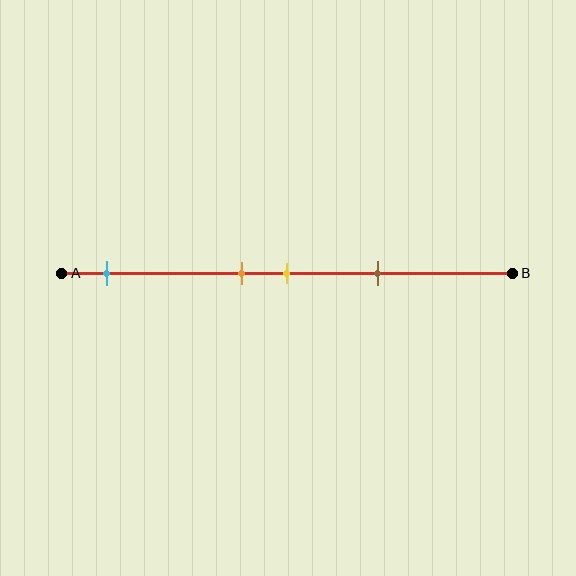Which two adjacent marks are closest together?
The orange and yellow marks are the closest adjacent pair.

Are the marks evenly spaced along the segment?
No, the marks are not evenly spaced.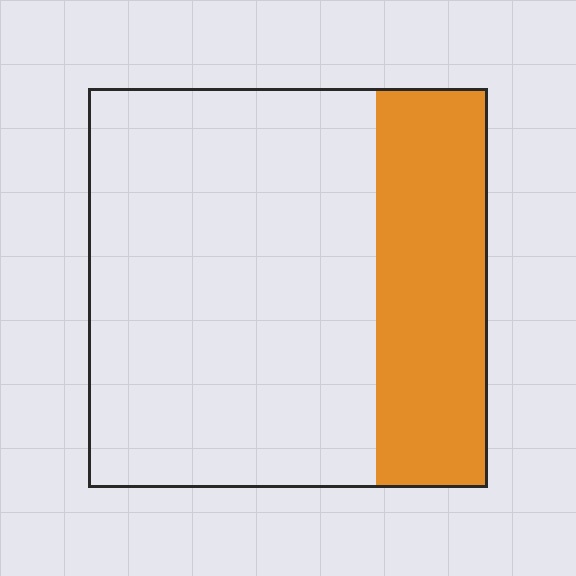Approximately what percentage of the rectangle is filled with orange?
Approximately 30%.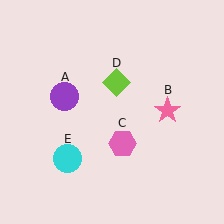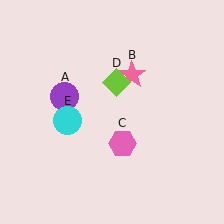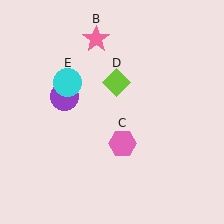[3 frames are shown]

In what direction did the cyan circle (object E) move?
The cyan circle (object E) moved up.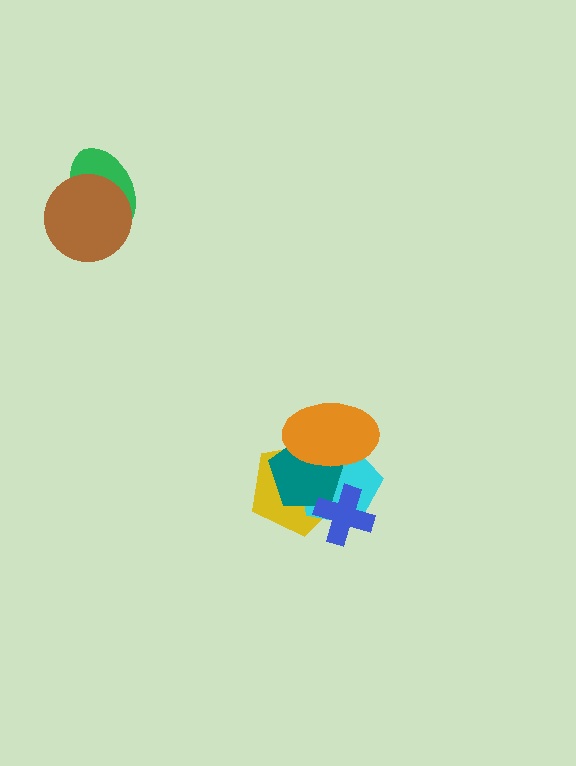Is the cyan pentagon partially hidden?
Yes, it is partially covered by another shape.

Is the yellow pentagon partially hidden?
Yes, it is partially covered by another shape.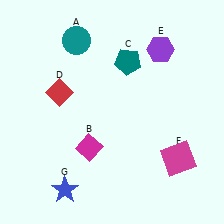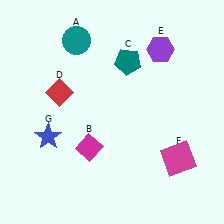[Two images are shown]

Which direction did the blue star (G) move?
The blue star (G) moved up.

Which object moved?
The blue star (G) moved up.